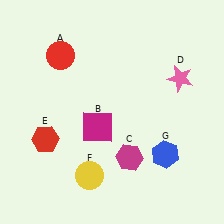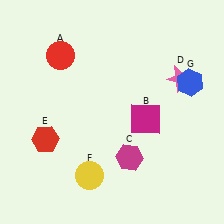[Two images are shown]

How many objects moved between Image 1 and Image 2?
2 objects moved between the two images.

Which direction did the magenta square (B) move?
The magenta square (B) moved right.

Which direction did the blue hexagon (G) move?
The blue hexagon (G) moved up.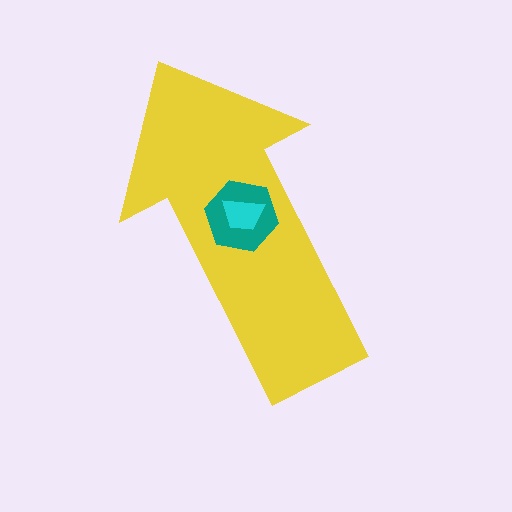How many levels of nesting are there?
3.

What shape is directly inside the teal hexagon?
The cyan trapezoid.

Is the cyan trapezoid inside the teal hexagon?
Yes.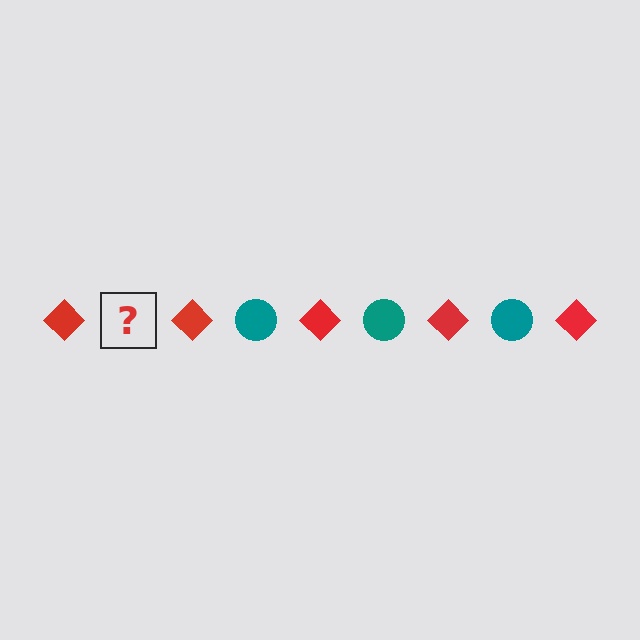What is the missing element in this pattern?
The missing element is a teal circle.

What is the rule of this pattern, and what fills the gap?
The rule is that the pattern alternates between red diamond and teal circle. The gap should be filled with a teal circle.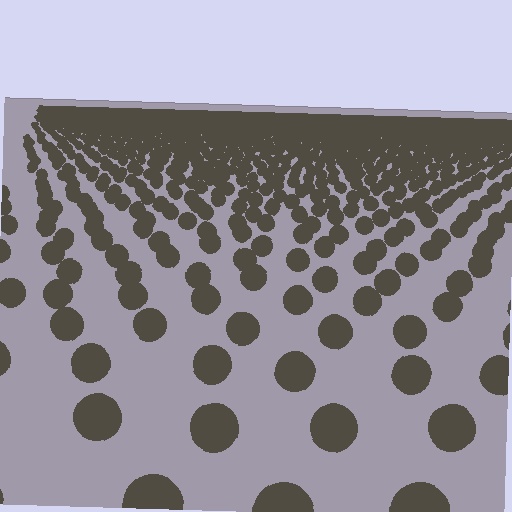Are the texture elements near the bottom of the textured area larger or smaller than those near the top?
Larger. Near the bottom, elements are closer to the viewer and appear at a bigger on-screen size.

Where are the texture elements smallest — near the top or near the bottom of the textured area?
Near the top.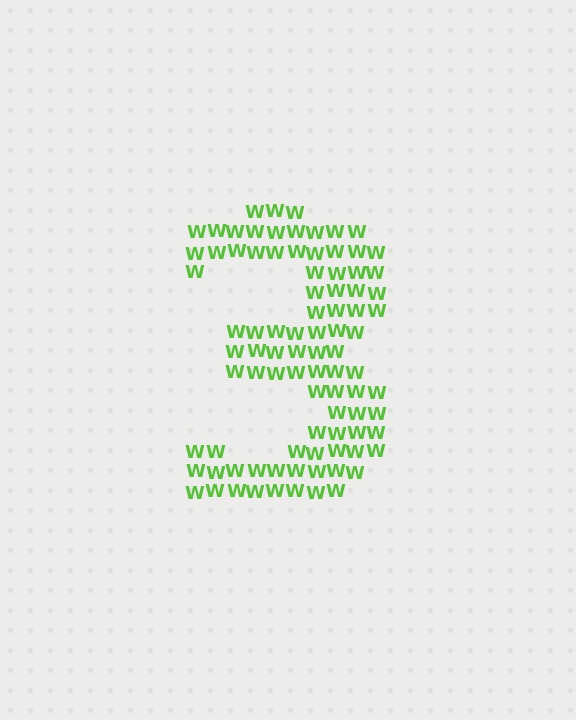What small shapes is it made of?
It is made of small letter W's.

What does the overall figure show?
The overall figure shows the digit 3.